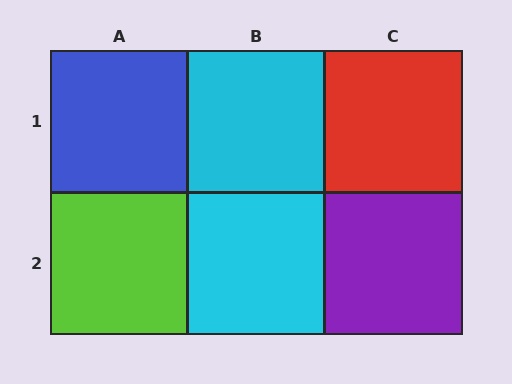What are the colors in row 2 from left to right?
Lime, cyan, purple.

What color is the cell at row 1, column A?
Blue.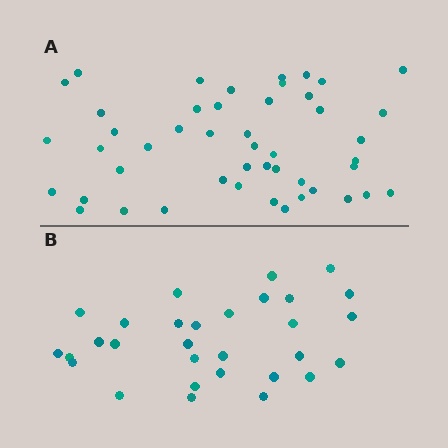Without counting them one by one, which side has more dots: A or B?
Region A (the top region) has more dots.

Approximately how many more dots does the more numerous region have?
Region A has approximately 15 more dots than region B.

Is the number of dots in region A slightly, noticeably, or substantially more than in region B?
Region A has substantially more. The ratio is roughly 1.6 to 1.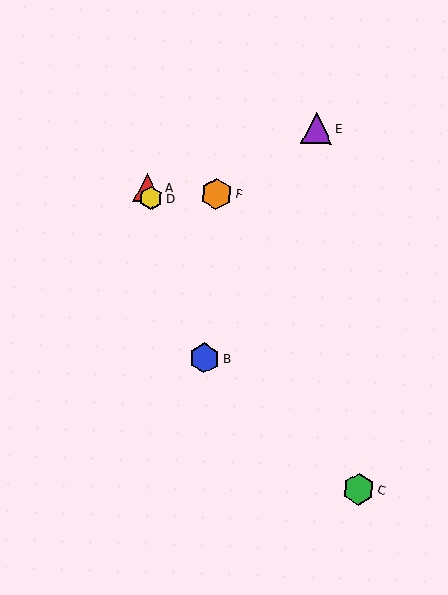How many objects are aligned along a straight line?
3 objects (A, B, D) are aligned along a straight line.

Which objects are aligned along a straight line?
Objects A, B, D are aligned along a straight line.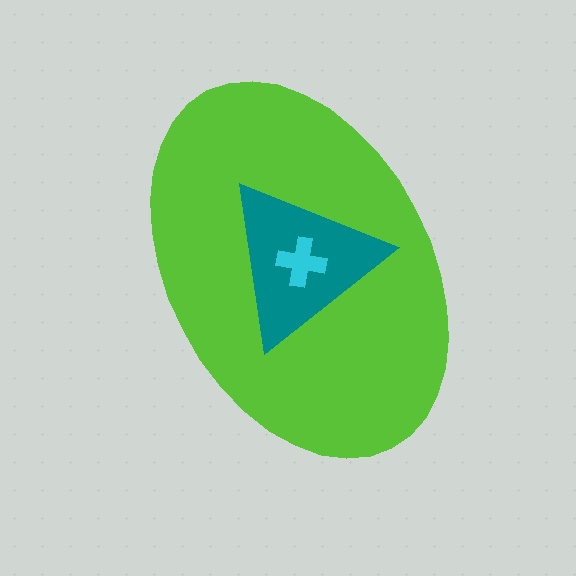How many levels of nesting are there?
3.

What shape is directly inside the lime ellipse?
The teal triangle.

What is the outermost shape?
The lime ellipse.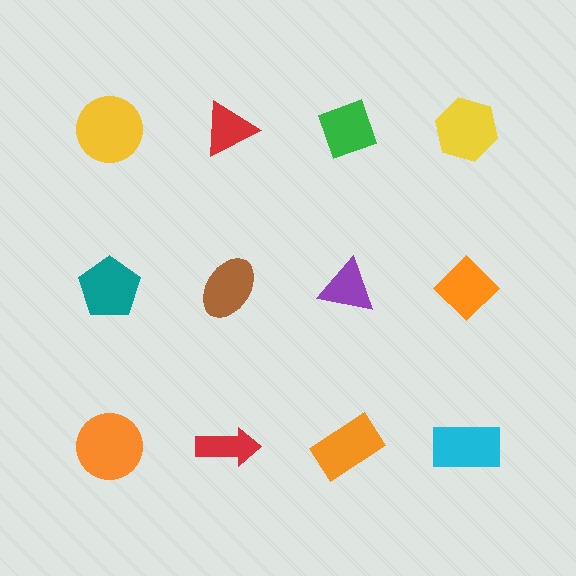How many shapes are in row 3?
4 shapes.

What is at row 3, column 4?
A cyan rectangle.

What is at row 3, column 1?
An orange circle.